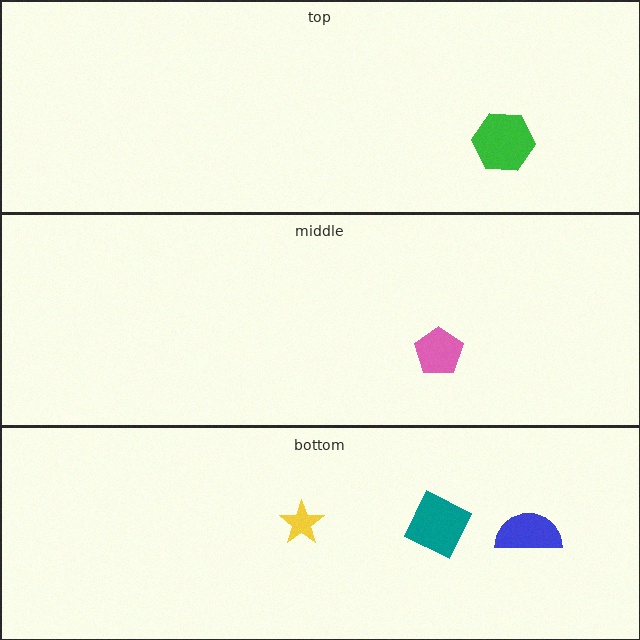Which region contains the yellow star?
The bottom region.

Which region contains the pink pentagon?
The middle region.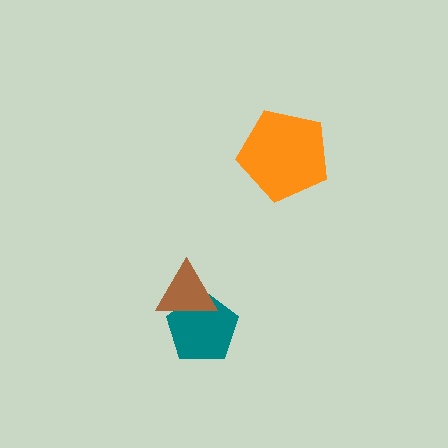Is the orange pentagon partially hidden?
No, no other shape covers it.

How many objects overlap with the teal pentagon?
1 object overlaps with the teal pentagon.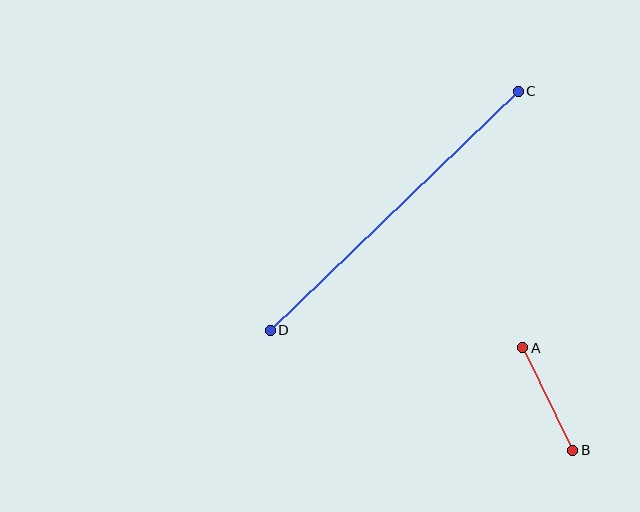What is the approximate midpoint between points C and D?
The midpoint is at approximately (394, 211) pixels.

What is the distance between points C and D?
The distance is approximately 344 pixels.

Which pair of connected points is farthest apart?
Points C and D are farthest apart.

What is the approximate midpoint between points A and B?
The midpoint is at approximately (548, 399) pixels.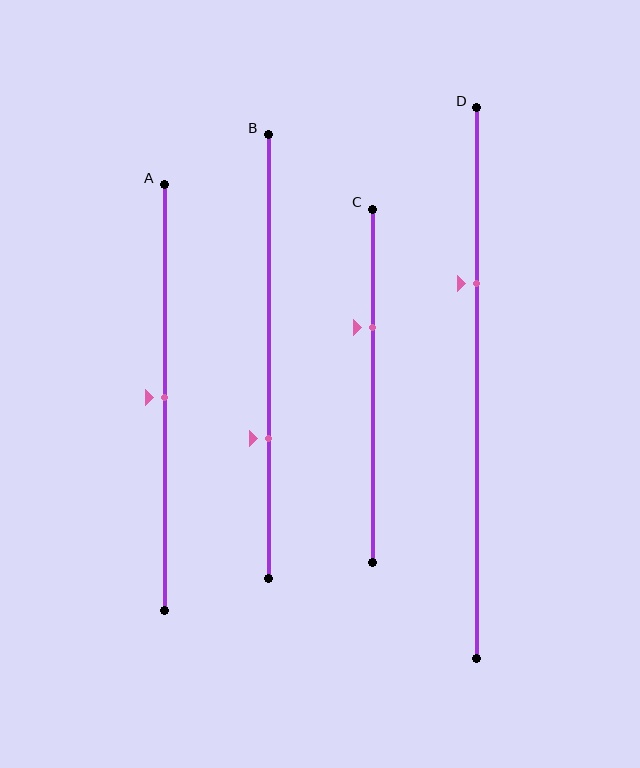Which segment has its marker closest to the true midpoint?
Segment A has its marker closest to the true midpoint.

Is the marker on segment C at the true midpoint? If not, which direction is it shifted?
No, the marker on segment C is shifted upward by about 16% of the segment length.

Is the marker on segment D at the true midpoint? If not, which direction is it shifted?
No, the marker on segment D is shifted upward by about 18% of the segment length.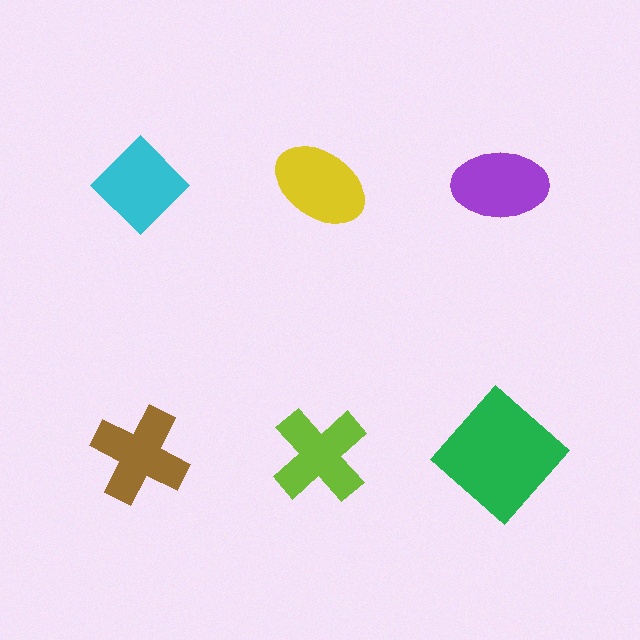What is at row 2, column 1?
A brown cross.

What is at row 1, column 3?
A purple ellipse.